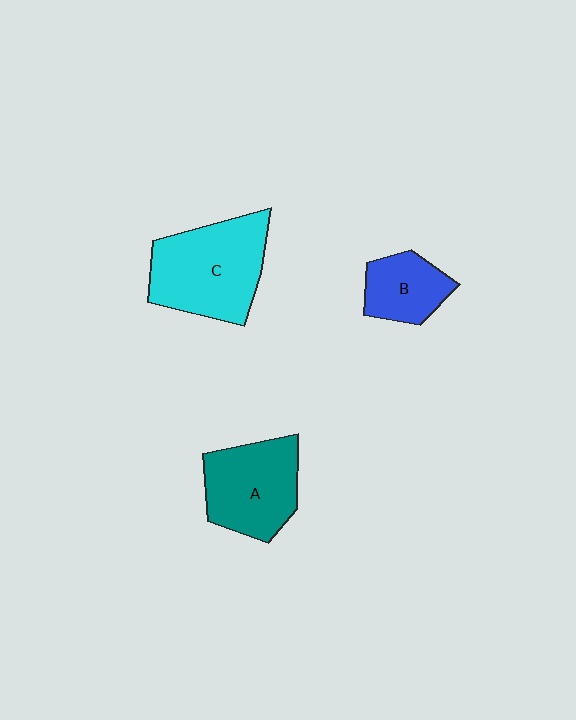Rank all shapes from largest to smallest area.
From largest to smallest: C (cyan), A (teal), B (blue).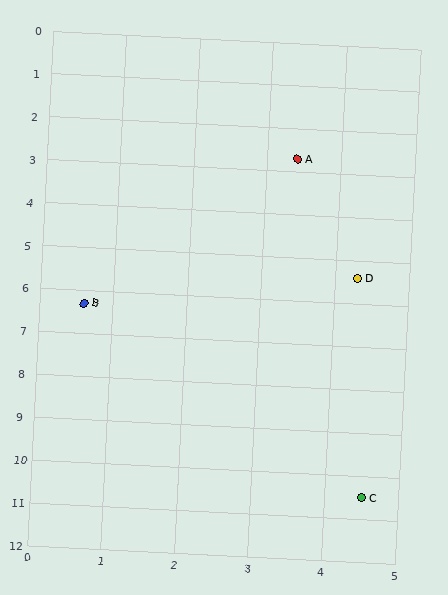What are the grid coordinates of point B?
Point B is at approximately (0.6, 6.3).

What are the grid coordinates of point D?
Point D is at approximately (4.3, 5.4).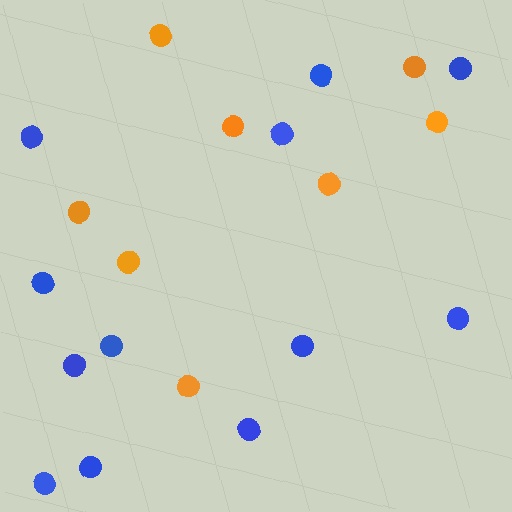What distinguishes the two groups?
There are 2 groups: one group of orange circles (8) and one group of blue circles (12).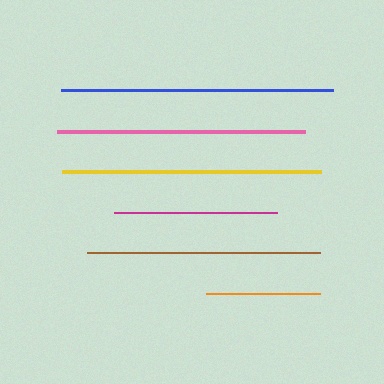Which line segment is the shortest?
The orange line is the shortest at approximately 114 pixels.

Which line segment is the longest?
The blue line is the longest at approximately 272 pixels.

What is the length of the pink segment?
The pink segment is approximately 248 pixels long.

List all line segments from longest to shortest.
From longest to shortest: blue, yellow, pink, brown, magenta, orange.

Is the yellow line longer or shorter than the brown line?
The yellow line is longer than the brown line.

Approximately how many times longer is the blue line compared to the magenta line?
The blue line is approximately 1.7 times the length of the magenta line.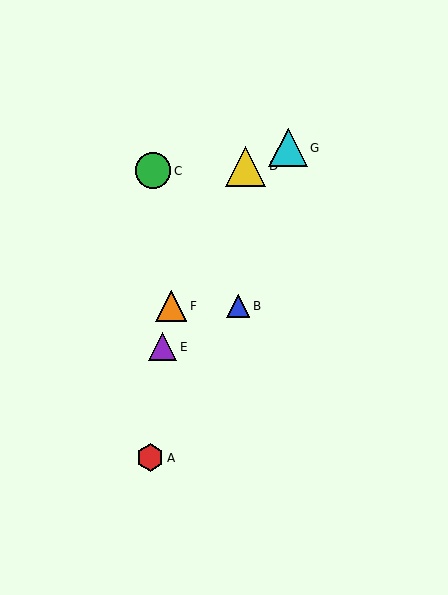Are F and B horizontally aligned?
Yes, both are at y≈306.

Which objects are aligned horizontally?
Objects B, F are aligned horizontally.